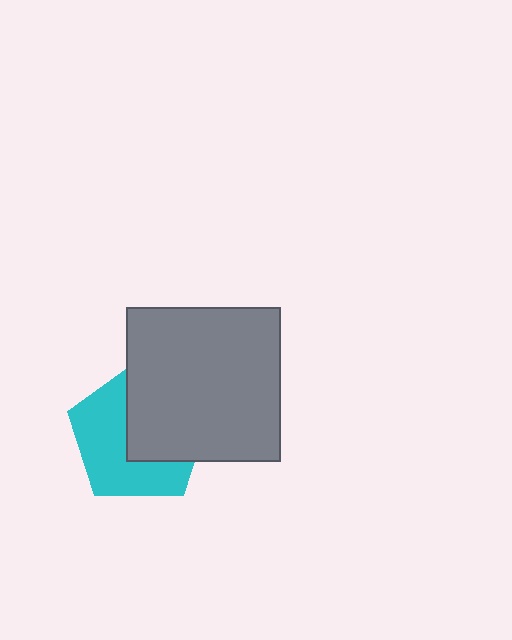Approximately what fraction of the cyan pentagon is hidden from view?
Roughly 47% of the cyan pentagon is hidden behind the gray square.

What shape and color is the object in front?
The object in front is a gray square.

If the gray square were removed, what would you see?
You would see the complete cyan pentagon.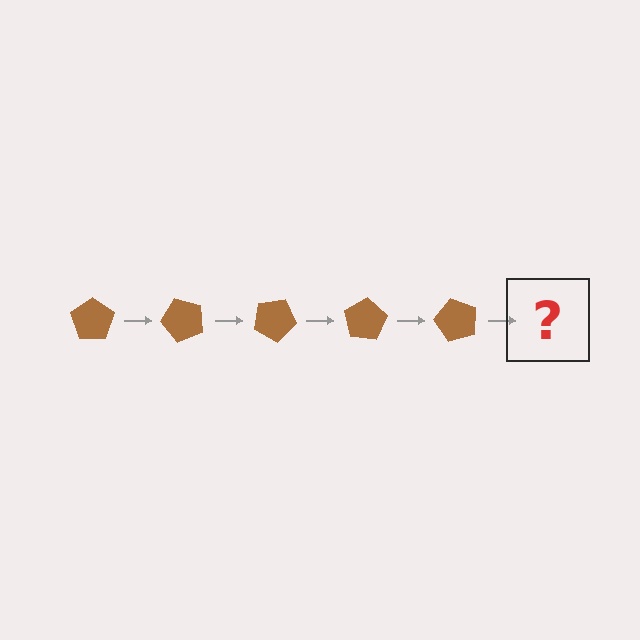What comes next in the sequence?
The next element should be a brown pentagon rotated 250 degrees.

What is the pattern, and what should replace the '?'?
The pattern is that the pentagon rotates 50 degrees each step. The '?' should be a brown pentagon rotated 250 degrees.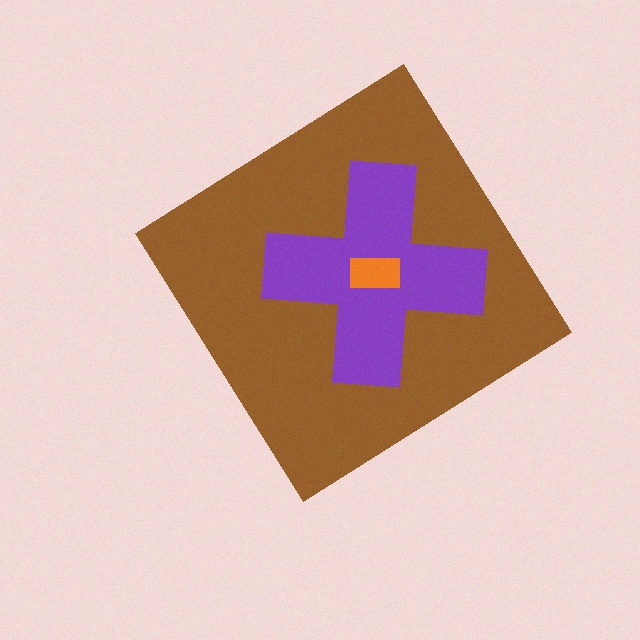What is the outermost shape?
The brown diamond.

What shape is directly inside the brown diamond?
The purple cross.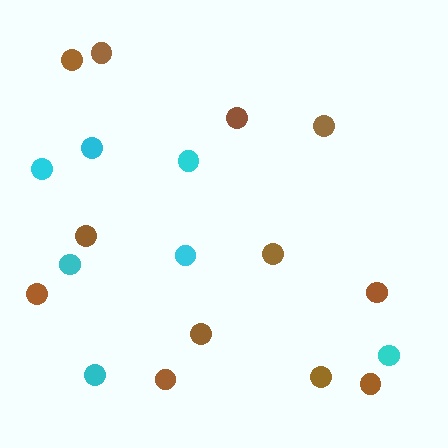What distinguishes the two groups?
There are 2 groups: one group of cyan circles (7) and one group of brown circles (12).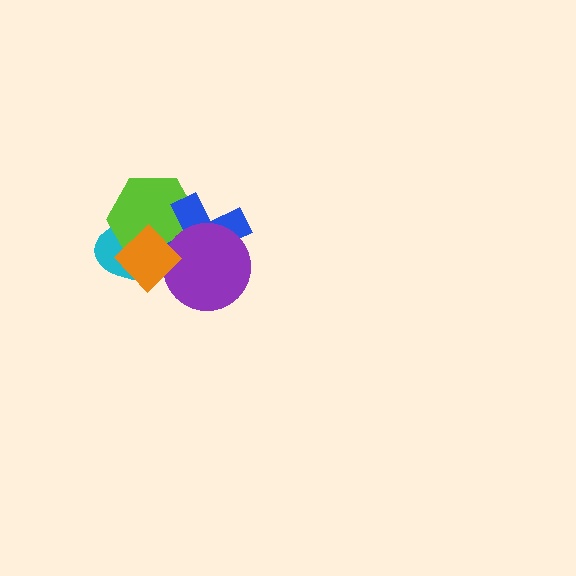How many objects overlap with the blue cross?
4 objects overlap with the blue cross.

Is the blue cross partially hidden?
Yes, it is partially covered by another shape.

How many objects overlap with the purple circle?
4 objects overlap with the purple circle.